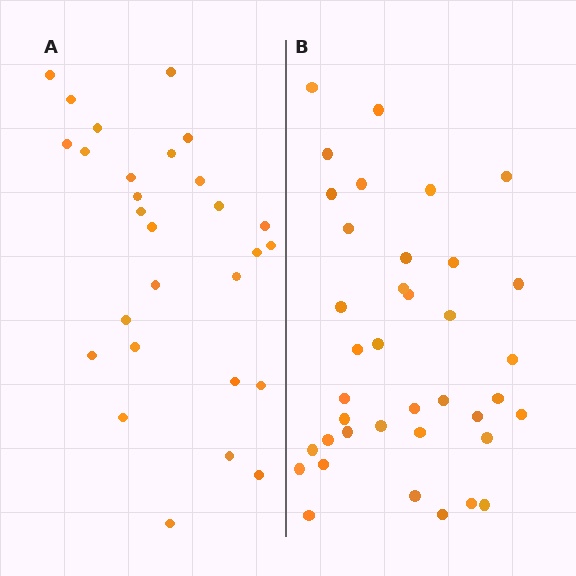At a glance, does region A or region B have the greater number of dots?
Region B (the right region) has more dots.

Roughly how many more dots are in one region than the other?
Region B has roughly 10 or so more dots than region A.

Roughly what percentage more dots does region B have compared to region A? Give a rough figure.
About 35% more.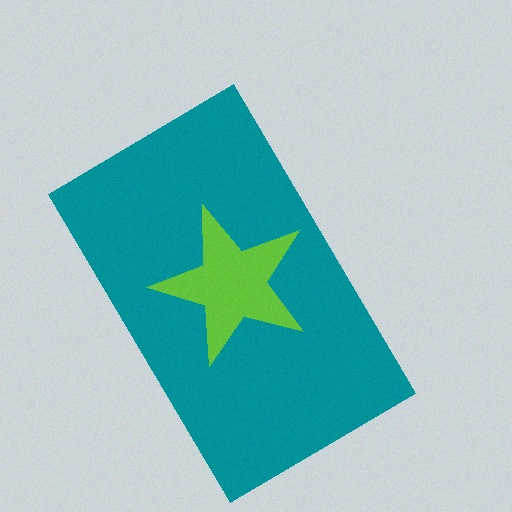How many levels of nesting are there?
2.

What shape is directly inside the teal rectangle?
The lime star.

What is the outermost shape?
The teal rectangle.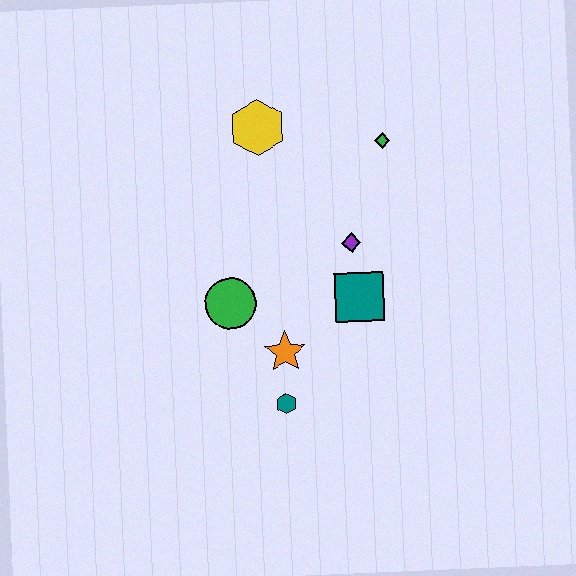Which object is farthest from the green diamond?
The teal hexagon is farthest from the green diamond.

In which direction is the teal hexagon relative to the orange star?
The teal hexagon is below the orange star.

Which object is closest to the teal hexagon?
The orange star is closest to the teal hexagon.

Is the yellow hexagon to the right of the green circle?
Yes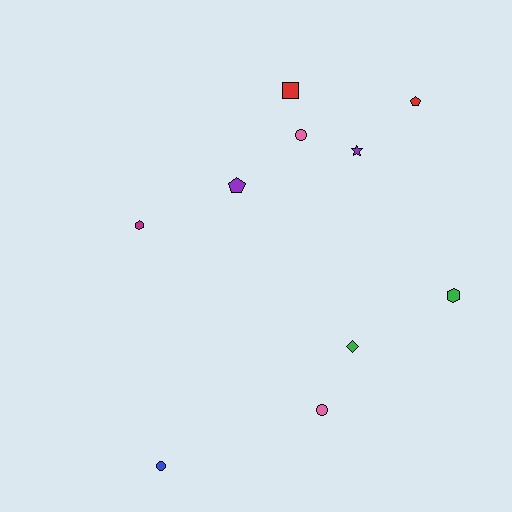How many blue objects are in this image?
There is 1 blue object.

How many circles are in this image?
There are 3 circles.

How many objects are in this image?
There are 10 objects.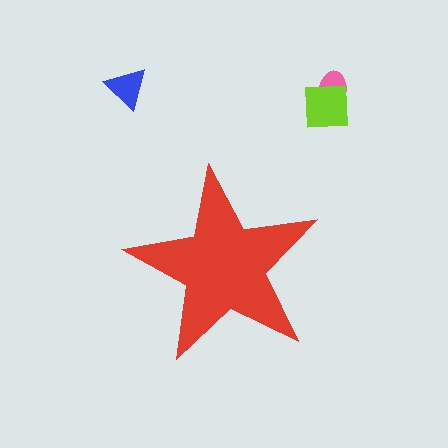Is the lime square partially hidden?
No, the lime square is fully visible.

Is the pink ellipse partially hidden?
No, the pink ellipse is fully visible.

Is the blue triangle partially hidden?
No, the blue triangle is fully visible.